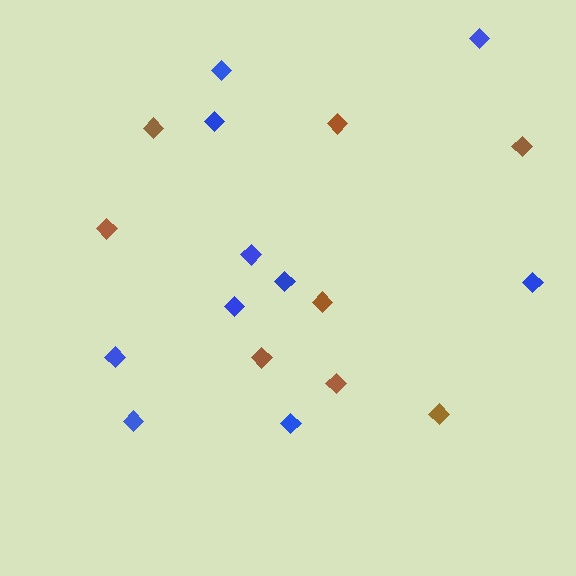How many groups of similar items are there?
There are 2 groups: one group of blue diamonds (10) and one group of brown diamonds (8).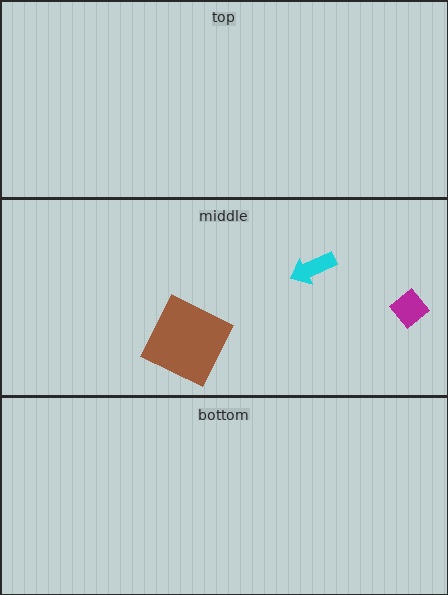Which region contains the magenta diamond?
The middle region.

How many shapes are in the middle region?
3.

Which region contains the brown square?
The middle region.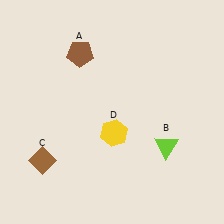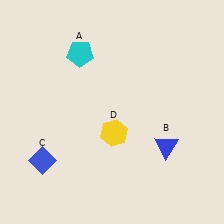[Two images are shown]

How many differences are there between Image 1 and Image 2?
There are 3 differences between the two images.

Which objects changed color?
A changed from brown to cyan. B changed from lime to blue. C changed from brown to blue.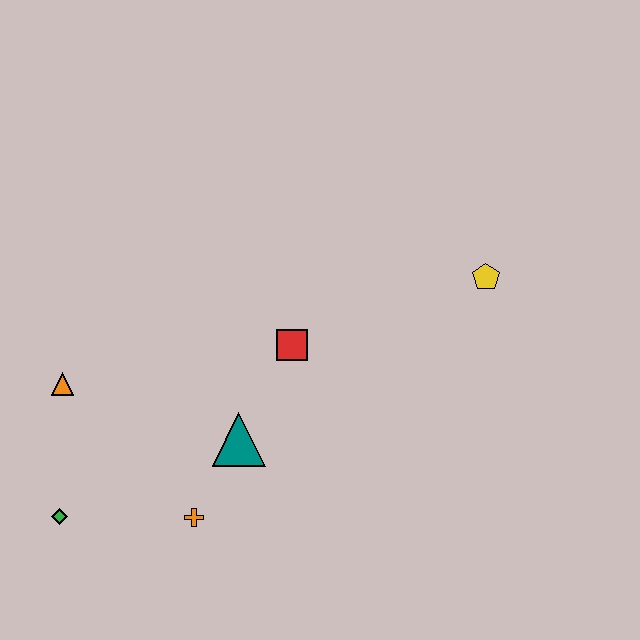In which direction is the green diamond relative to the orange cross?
The green diamond is to the left of the orange cross.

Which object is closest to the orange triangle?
The green diamond is closest to the orange triangle.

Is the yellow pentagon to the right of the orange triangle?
Yes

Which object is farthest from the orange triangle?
The yellow pentagon is farthest from the orange triangle.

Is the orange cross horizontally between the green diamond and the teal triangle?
Yes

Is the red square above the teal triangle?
Yes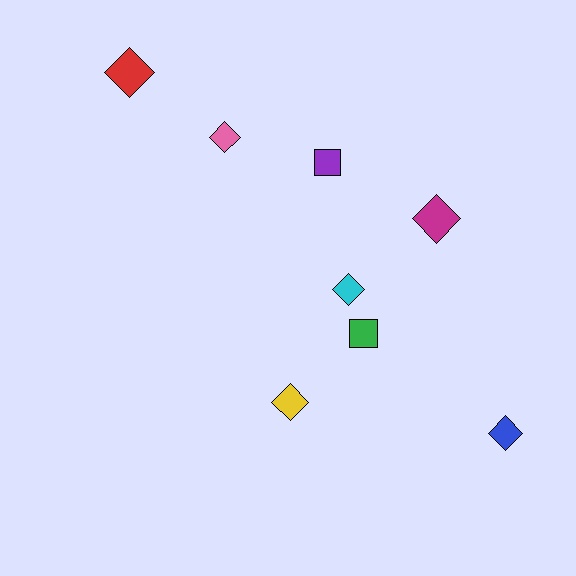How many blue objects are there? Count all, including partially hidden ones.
There is 1 blue object.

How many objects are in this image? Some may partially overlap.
There are 8 objects.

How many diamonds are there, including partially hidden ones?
There are 6 diamonds.